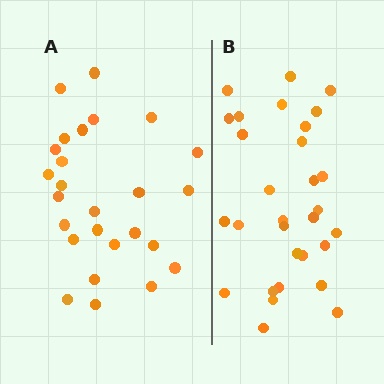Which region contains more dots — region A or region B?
Region B (the right region) has more dots.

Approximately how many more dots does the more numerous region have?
Region B has about 4 more dots than region A.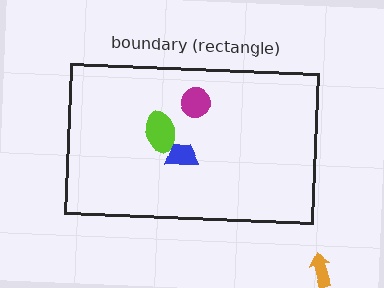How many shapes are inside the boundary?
3 inside, 1 outside.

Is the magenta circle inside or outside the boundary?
Inside.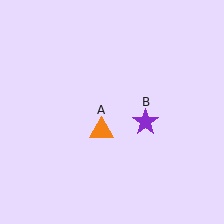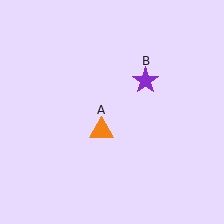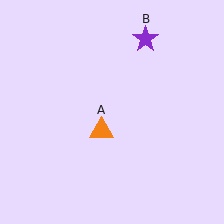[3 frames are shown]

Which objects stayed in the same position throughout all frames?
Orange triangle (object A) remained stationary.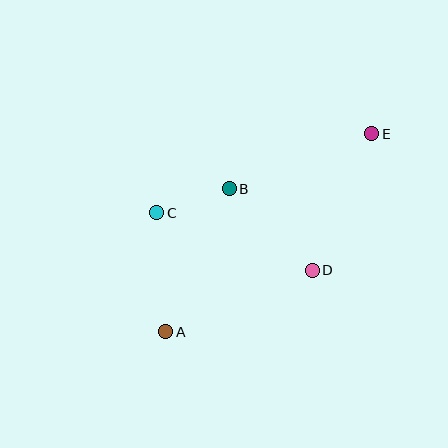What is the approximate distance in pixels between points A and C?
The distance between A and C is approximately 119 pixels.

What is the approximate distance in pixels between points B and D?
The distance between B and D is approximately 117 pixels.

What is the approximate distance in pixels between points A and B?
The distance between A and B is approximately 156 pixels.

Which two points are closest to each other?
Points B and C are closest to each other.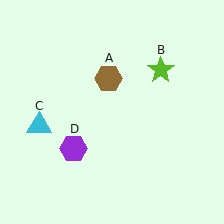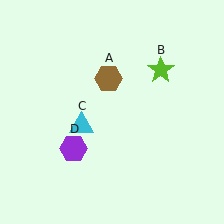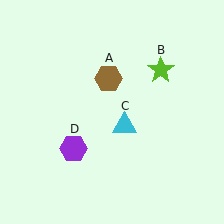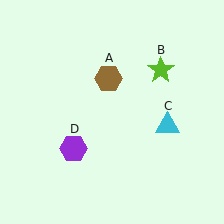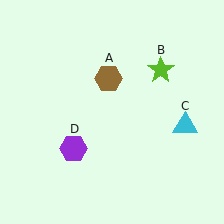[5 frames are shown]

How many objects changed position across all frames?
1 object changed position: cyan triangle (object C).